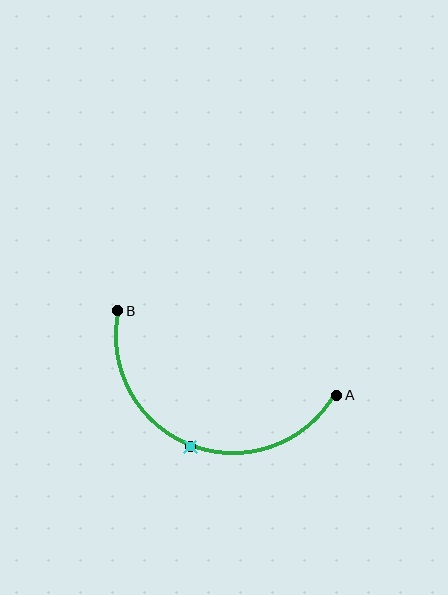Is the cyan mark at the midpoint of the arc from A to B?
Yes. The cyan mark lies on the arc at equal arc-length from both A and B — it is the arc midpoint.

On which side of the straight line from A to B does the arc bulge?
The arc bulges below the straight line connecting A and B.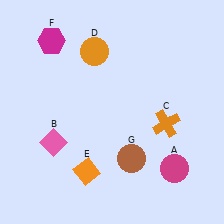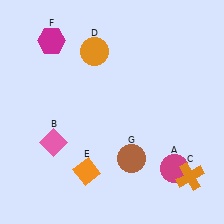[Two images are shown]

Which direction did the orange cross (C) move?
The orange cross (C) moved down.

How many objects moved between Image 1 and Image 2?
1 object moved between the two images.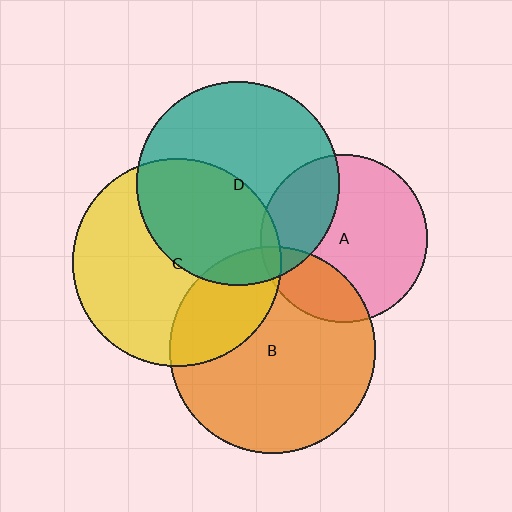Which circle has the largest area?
Circle C (yellow).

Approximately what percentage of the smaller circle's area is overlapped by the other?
Approximately 10%.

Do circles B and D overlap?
Yes.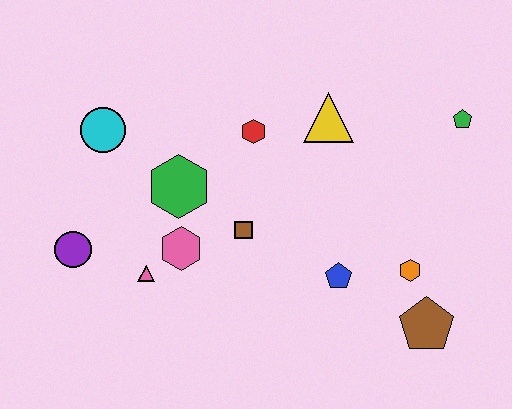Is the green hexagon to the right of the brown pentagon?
No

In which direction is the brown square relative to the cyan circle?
The brown square is to the right of the cyan circle.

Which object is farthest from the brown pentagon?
The cyan circle is farthest from the brown pentagon.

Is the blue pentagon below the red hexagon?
Yes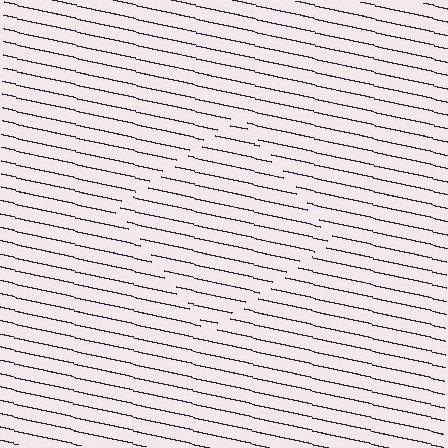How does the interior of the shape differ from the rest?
The interior of the shape contains the same grating, shifted by half a period — the contour is defined by the phase discontinuity where line-ends from the inner and outer gratings abut.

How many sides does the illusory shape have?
4 sides — the line-ends trace a square.